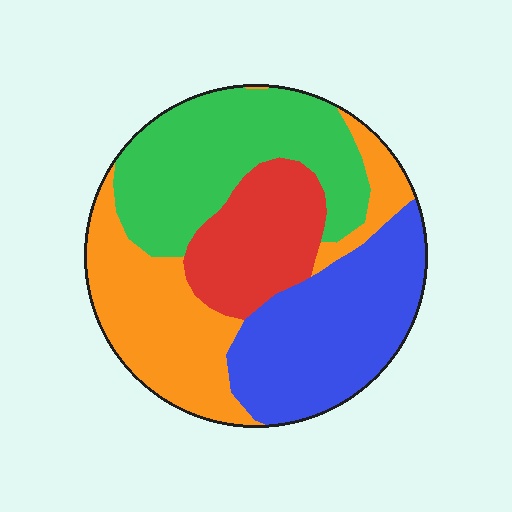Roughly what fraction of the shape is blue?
Blue covers about 30% of the shape.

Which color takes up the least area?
Red, at roughly 15%.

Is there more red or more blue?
Blue.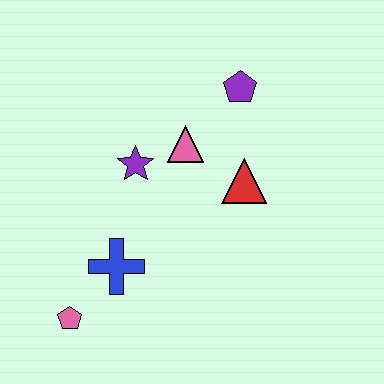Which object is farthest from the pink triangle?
The pink pentagon is farthest from the pink triangle.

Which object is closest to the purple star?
The pink triangle is closest to the purple star.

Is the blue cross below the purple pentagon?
Yes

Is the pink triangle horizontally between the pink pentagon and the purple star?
No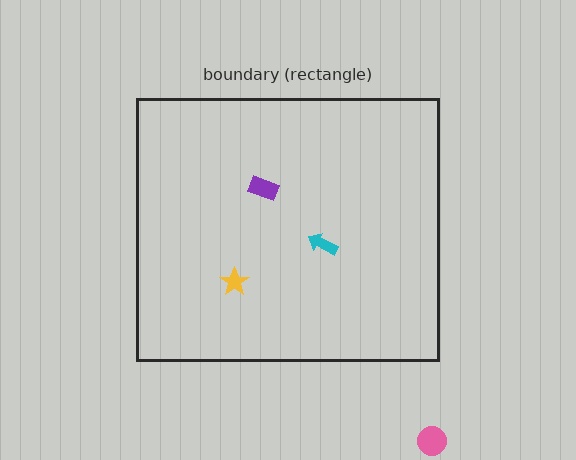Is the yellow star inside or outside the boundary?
Inside.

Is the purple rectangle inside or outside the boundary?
Inside.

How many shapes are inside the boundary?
3 inside, 1 outside.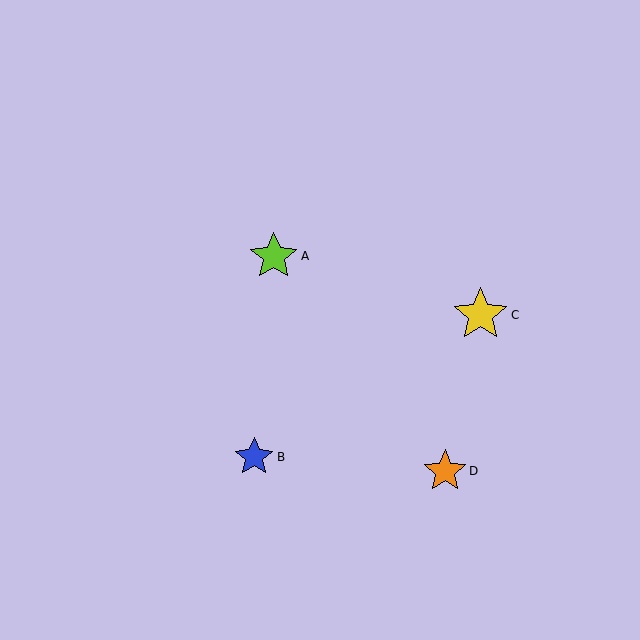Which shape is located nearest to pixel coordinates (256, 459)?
The blue star (labeled B) at (254, 457) is nearest to that location.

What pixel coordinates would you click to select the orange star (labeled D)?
Click at (445, 471) to select the orange star D.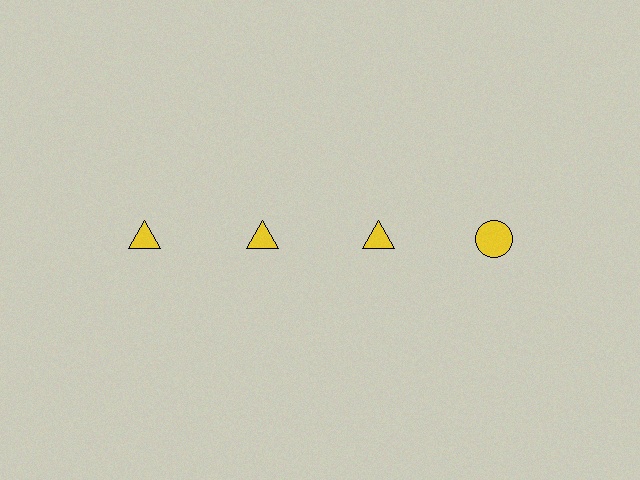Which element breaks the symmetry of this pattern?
The yellow circle in the top row, second from right column breaks the symmetry. All other shapes are yellow triangles.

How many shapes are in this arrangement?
There are 4 shapes arranged in a grid pattern.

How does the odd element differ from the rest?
It has a different shape: circle instead of triangle.